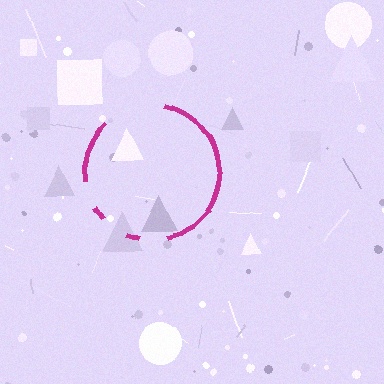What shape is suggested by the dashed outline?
The dashed outline suggests a circle.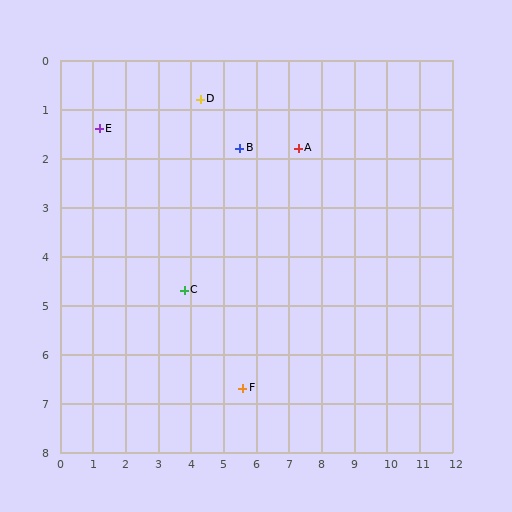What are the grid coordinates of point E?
Point E is at approximately (1.2, 1.4).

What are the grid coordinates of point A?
Point A is at approximately (7.3, 1.8).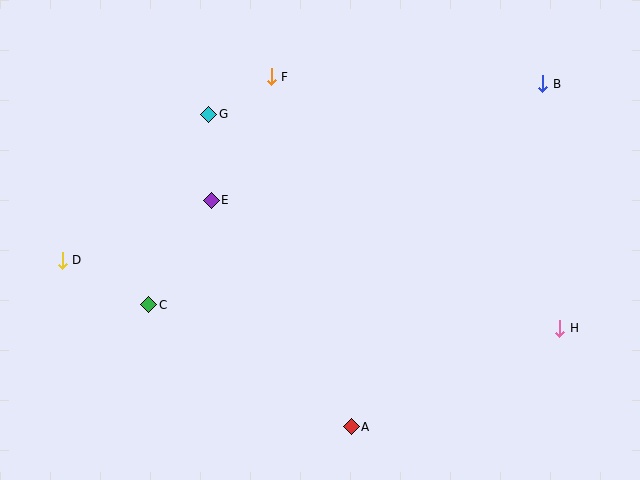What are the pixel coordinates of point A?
Point A is at (351, 427).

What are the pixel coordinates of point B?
Point B is at (543, 84).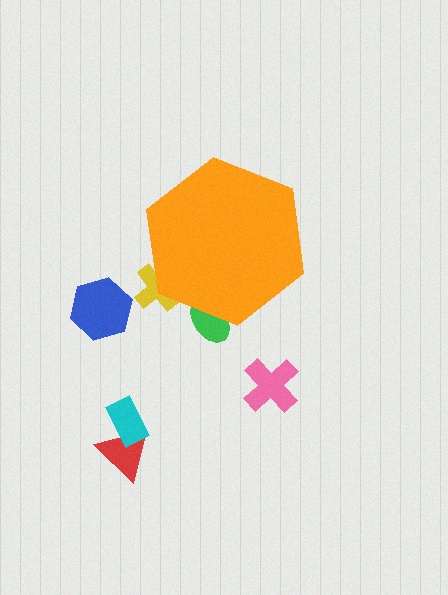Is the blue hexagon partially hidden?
No, the blue hexagon is fully visible.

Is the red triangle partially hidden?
No, the red triangle is fully visible.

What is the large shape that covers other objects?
An orange hexagon.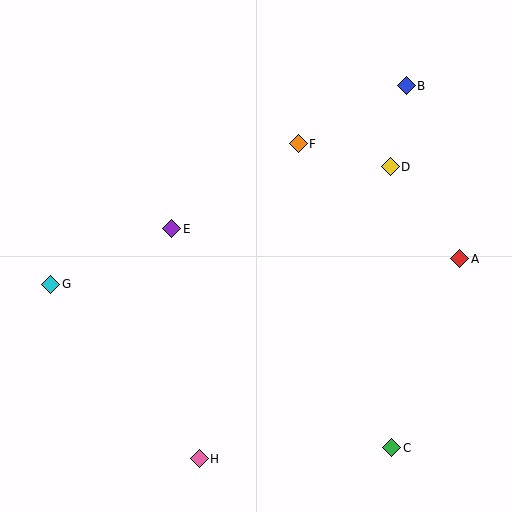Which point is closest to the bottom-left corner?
Point H is closest to the bottom-left corner.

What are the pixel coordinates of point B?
Point B is at (406, 86).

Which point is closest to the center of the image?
Point E at (172, 229) is closest to the center.